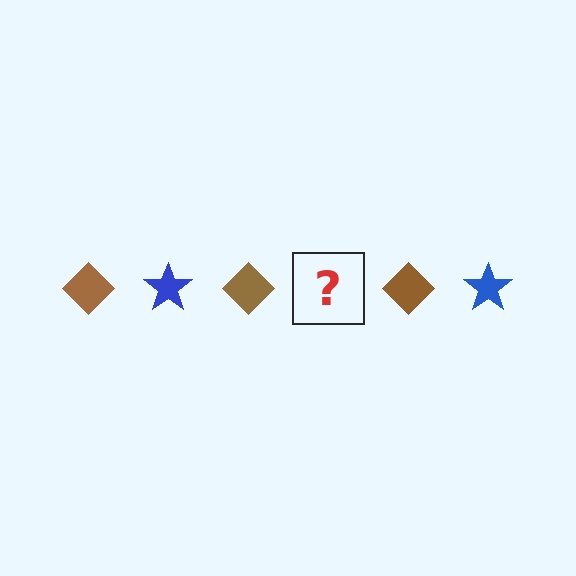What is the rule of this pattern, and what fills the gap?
The rule is that the pattern alternates between brown diamond and blue star. The gap should be filled with a blue star.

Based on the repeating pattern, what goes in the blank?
The blank should be a blue star.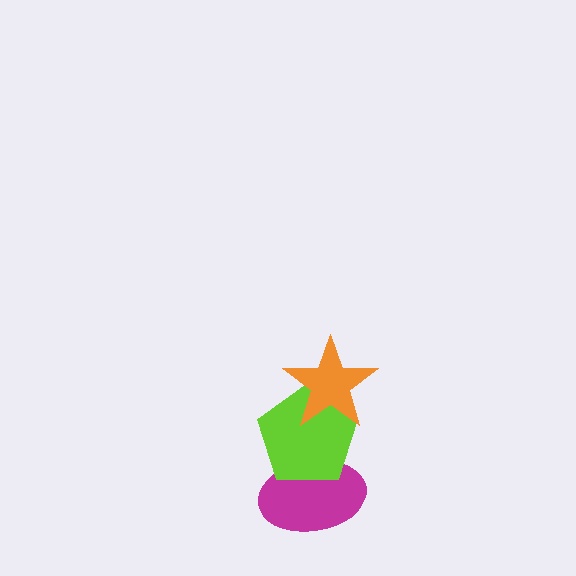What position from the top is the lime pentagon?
The lime pentagon is 2nd from the top.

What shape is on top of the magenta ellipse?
The lime pentagon is on top of the magenta ellipse.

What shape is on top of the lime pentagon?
The orange star is on top of the lime pentagon.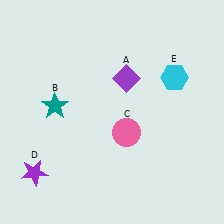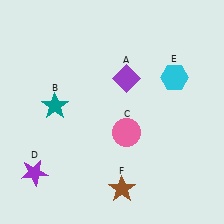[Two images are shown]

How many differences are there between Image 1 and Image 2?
There is 1 difference between the two images.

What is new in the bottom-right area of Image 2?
A brown star (F) was added in the bottom-right area of Image 2.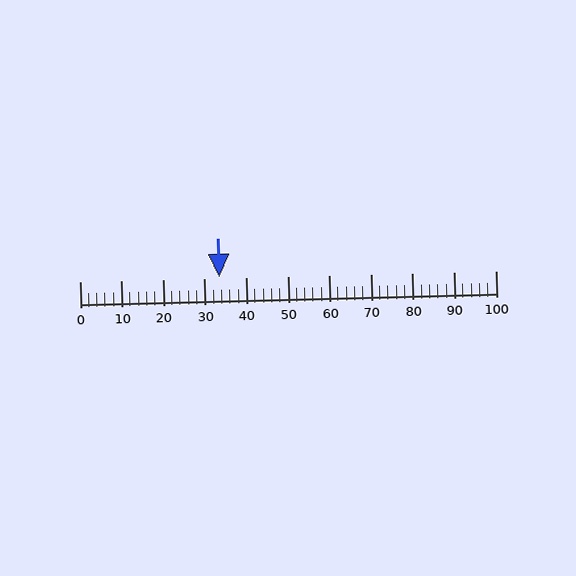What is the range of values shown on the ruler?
The ruler shows values from 0 to 100.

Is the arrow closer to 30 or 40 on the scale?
The arrow is closer to 30.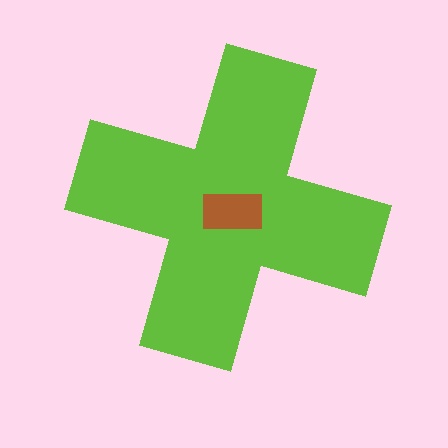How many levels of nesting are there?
2.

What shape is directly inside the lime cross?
The brown rectangle.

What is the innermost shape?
The brown rectangle.